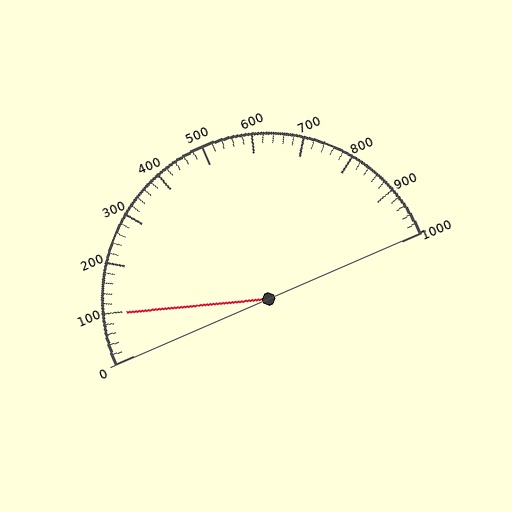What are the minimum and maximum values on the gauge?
The gauge ranges from 0 to 1000.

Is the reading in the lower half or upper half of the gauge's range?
The reading is in the lower half of the range (0 to 1000).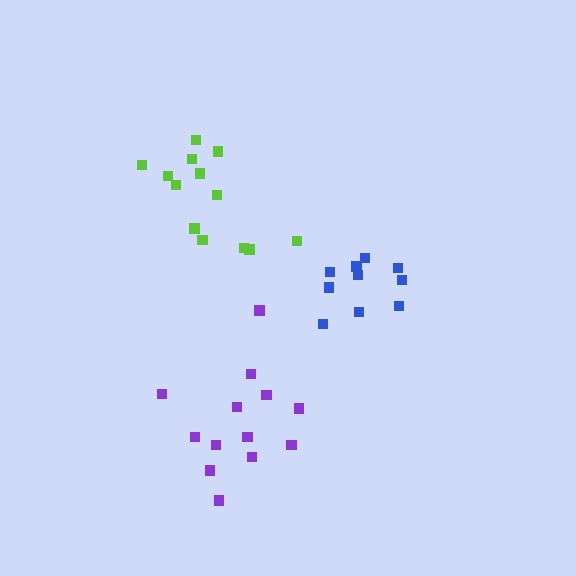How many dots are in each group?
Group 1: 10 dots, Group 2: 13 dots, Group 3: 13 dots (36 total).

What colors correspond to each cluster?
The clusters are colored: blue, lime, purple.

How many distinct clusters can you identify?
There are 3 distinct clusters.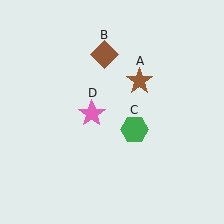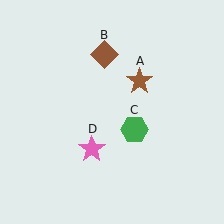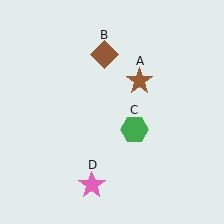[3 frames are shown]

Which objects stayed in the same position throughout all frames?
Brown star (object A) and brown diamond (object B) and green hexagon (object C) remained stationary.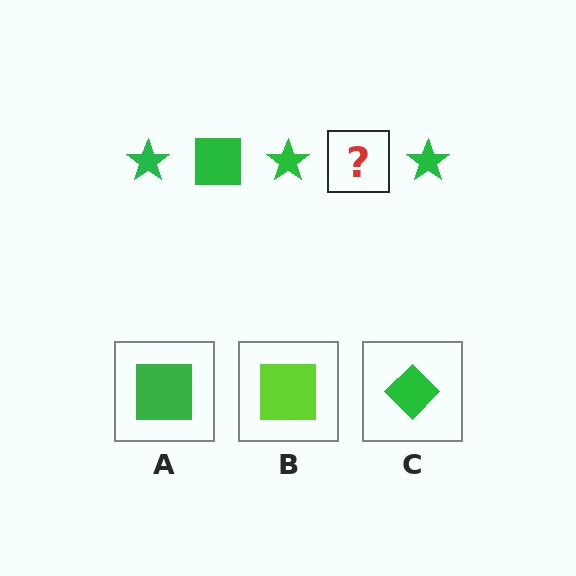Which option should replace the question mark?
Option A.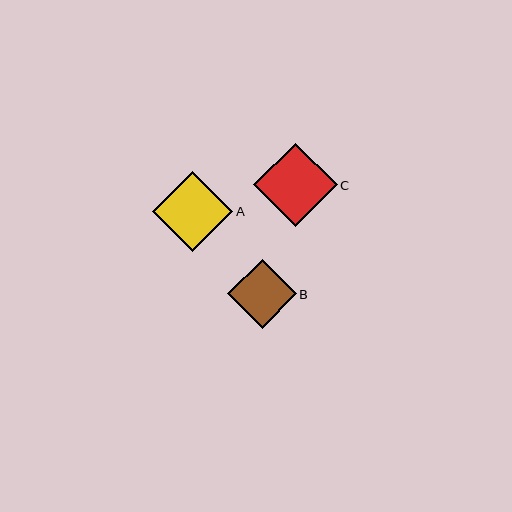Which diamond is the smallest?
Diamond B is the smallest with a size of approximately 69 pixels.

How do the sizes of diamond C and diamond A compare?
Diamond C and diamond A are approximately the same size.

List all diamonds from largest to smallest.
From largest to smallest: C, A, B.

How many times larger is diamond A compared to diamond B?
Diamond A is approximately 1.2 times the size of diamond B.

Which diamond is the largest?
Diamond C is the largest with a size of approximately 83 pixels.